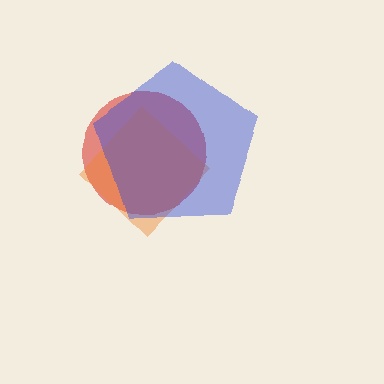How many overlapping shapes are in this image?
There are 3 overlapping shapes in the image.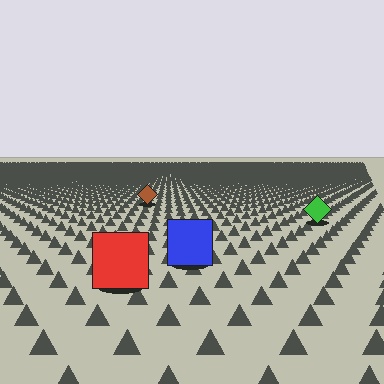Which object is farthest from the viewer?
The brown diamond is farthest from the viewer. It appears smaller and the ground texture around it is denser.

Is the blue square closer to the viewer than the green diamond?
Yes. The blue square is closer — you can tell from the texture gradient: the ground texture is coarser near it.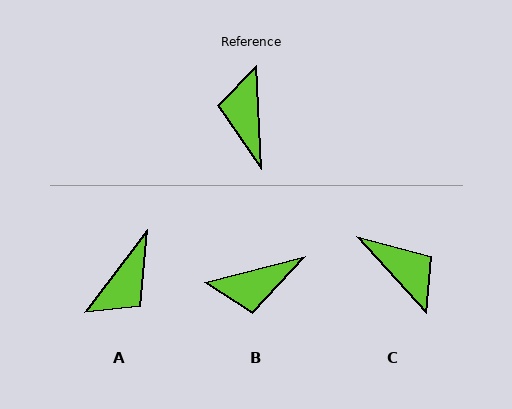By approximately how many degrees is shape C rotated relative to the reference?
Approximately 140 degrees clockwise.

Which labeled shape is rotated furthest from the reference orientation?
C, about 140 degrees away.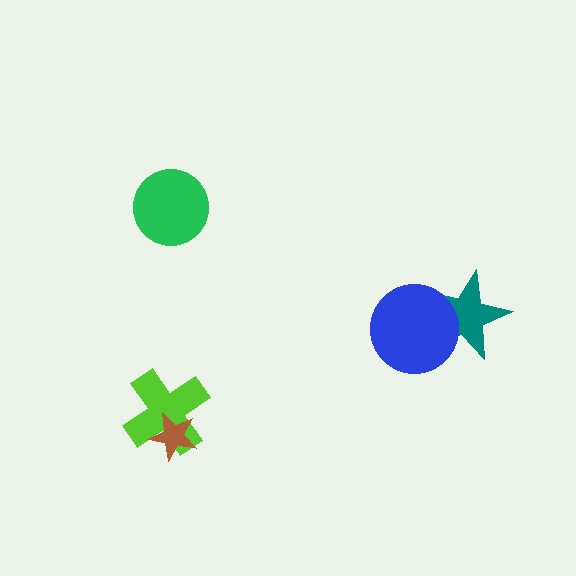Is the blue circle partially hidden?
No, no other shape covers it.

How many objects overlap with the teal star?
1 object overlaps with the teal star.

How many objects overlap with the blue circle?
1 object overlaps with the blue circle.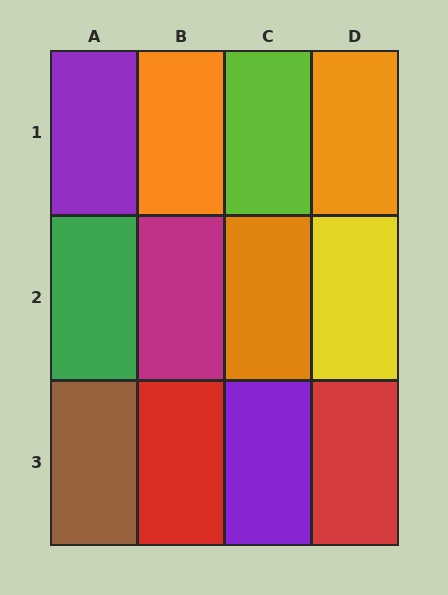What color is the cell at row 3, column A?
Brown.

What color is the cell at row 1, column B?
Orange.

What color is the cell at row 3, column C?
Purple.